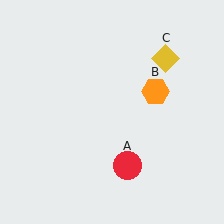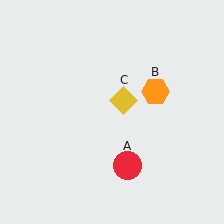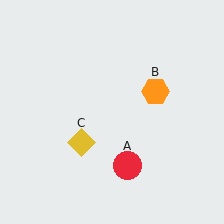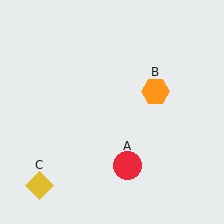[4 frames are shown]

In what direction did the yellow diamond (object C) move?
The yellow diamond (object C) moved down and to the left.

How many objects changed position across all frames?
1 object changed position: yellow diamond (object C).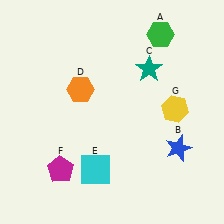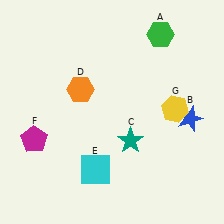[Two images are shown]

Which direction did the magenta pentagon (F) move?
The magenta pentagon (F) moved up.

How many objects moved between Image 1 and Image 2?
3 objects moved between the two images.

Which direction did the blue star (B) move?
The blue star (B) moved up.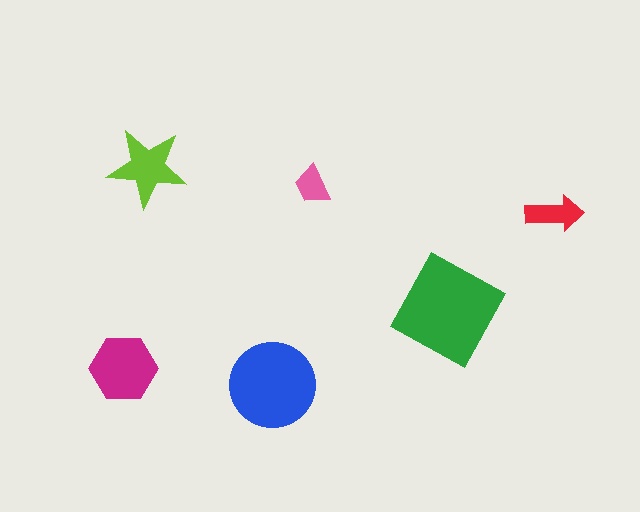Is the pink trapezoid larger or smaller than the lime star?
Smaller.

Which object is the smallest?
The pink trapezoid.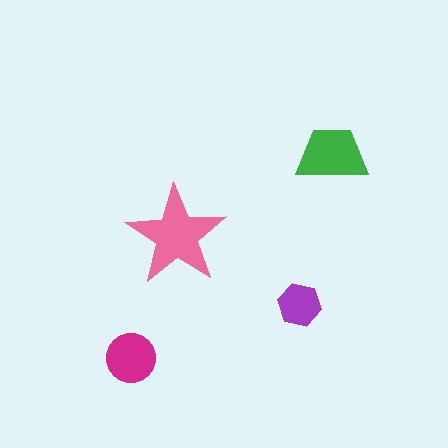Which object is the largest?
The pink star.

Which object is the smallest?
The purple hexagon.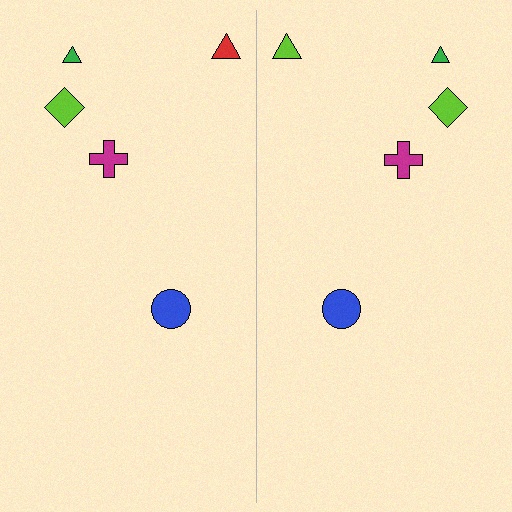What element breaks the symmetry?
The lime triangle on the right side breaks the symmetry — its mirror counterpart is red.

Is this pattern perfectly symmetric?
No, the pattern is not perfectly symmetric. The lime triangle on the right side breaks the symmetry — its mirror counterpart is red.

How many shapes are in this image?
There are 10 shapes in this image.